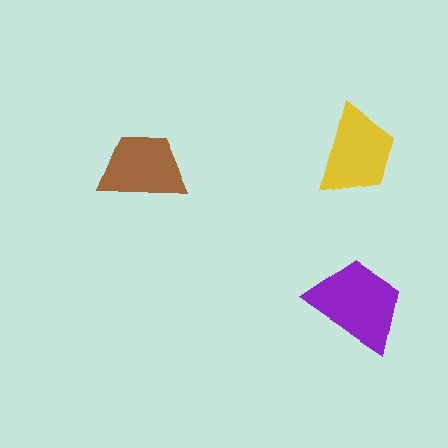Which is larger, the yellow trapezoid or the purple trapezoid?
The purple one.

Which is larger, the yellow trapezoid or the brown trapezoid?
The yellow one.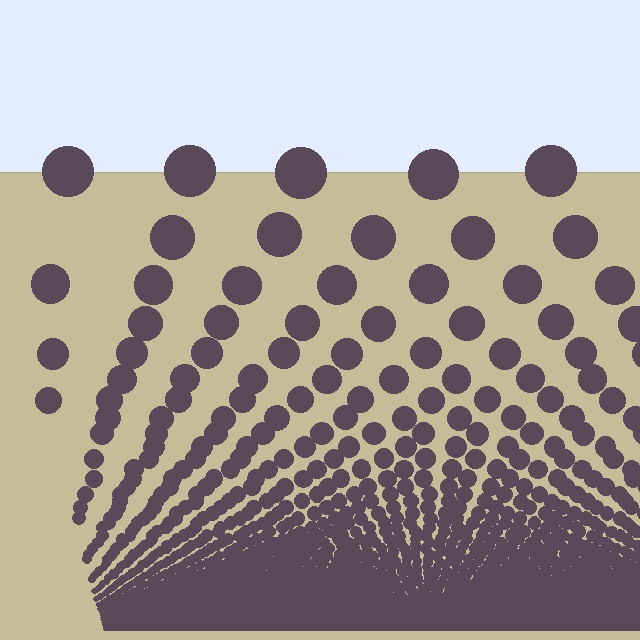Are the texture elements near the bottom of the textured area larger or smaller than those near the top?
Smaller. The gradient is inverted — elements near the bottom are smaller and denser.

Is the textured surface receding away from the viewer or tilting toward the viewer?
The surface appears to tilt toward the viewer. Texture elements get larger and sparser toward the top.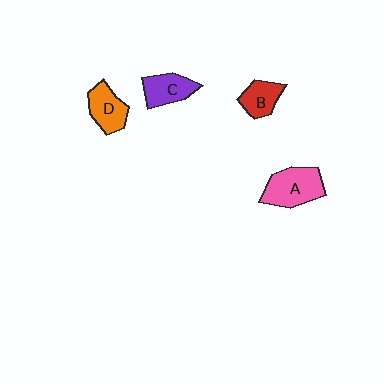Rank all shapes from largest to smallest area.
From largest to smallest: A (pink), D (orange), C (purple), B (red).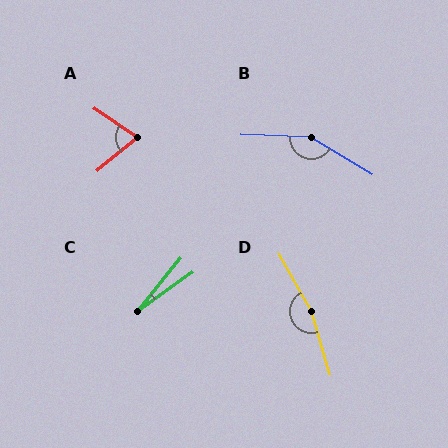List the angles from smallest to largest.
C (15°), A (74°), B (151°), D (167°).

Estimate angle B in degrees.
Approximately 151 degrees.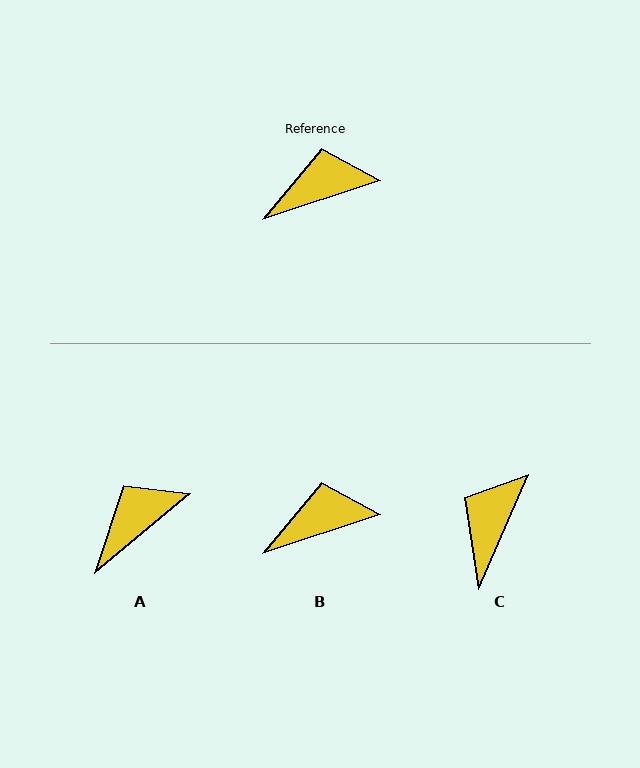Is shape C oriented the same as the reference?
No, it is off by about 48 degrees.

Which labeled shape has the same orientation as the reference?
B.